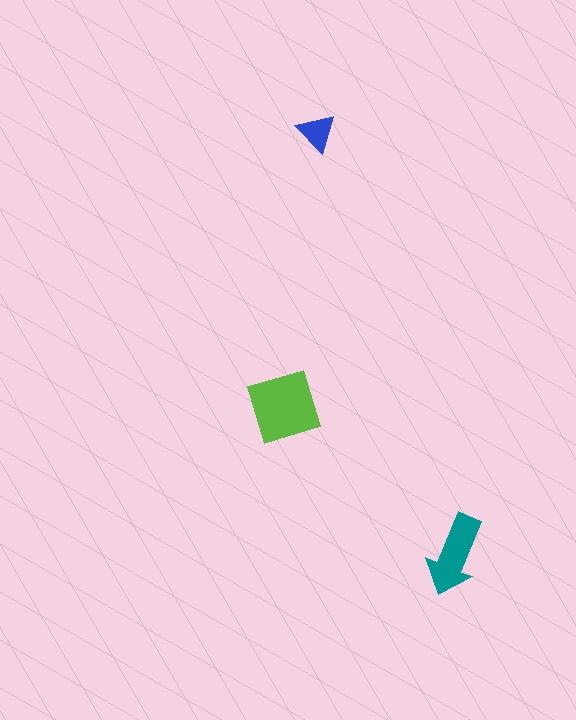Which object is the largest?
The lime diamond.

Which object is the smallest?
The blue triangle.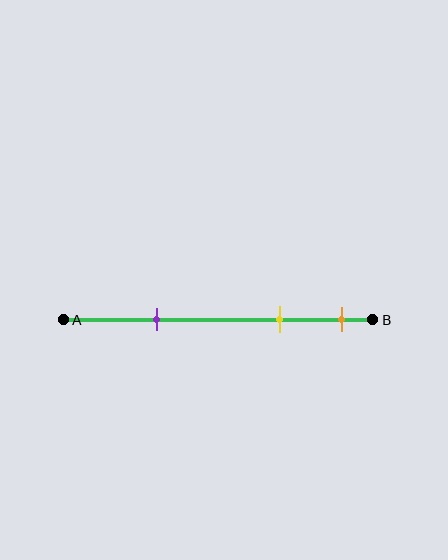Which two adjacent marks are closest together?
The yellow and orange marks are the closest adjacent pair.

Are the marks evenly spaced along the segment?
No, the marks are not evenly spaced.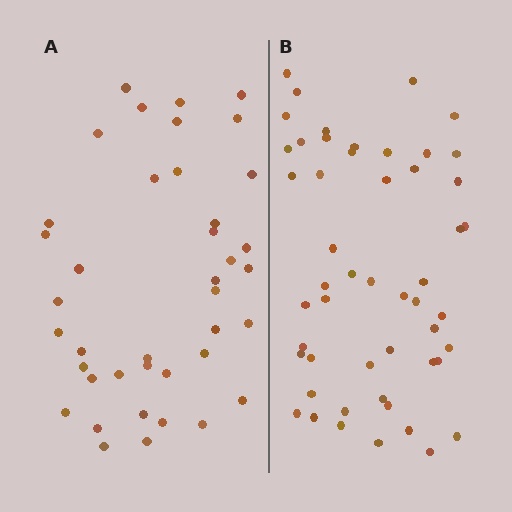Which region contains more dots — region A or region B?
Region B (the right region) has more dots.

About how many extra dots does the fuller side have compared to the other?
Region B has roughly 12 or so more dots than region A.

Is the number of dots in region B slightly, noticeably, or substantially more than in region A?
Region B has noticeably more, but not dramatically so. The ratio is roughly 1.3 to 1.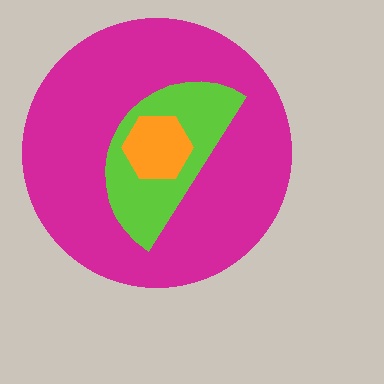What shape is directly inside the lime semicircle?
The orange hexagon.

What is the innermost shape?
The orange hexagon.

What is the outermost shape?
The magenta circle.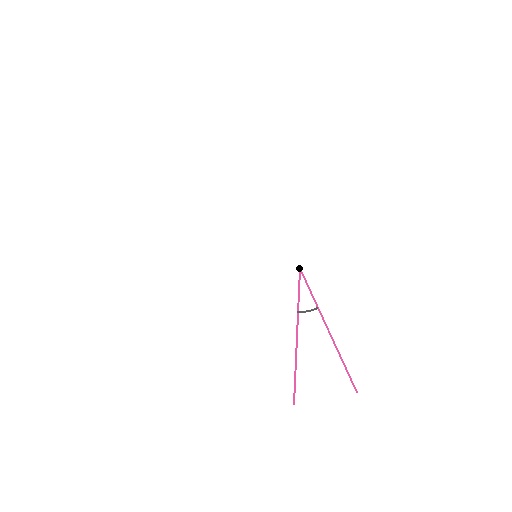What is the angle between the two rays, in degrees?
Approximately 27 degrees.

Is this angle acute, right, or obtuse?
It is acute.